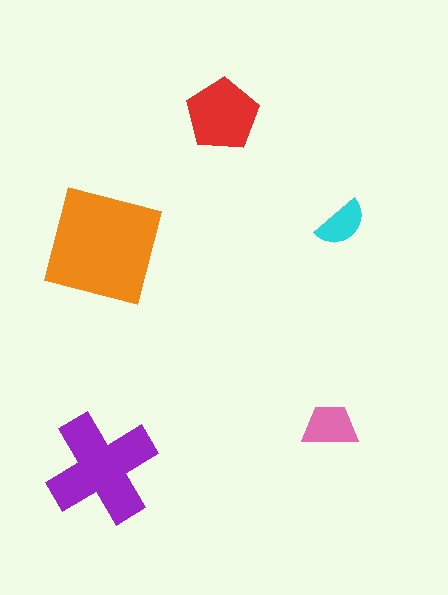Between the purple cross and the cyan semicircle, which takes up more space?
The purple cross.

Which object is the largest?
The orange square.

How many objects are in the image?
There are 5 objects in the image.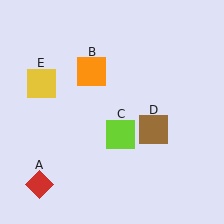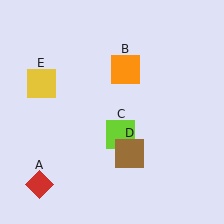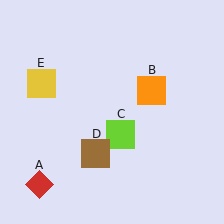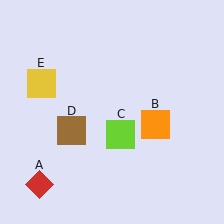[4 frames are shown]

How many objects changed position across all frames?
2 objects changed position: orange square (object B), brown square (object D).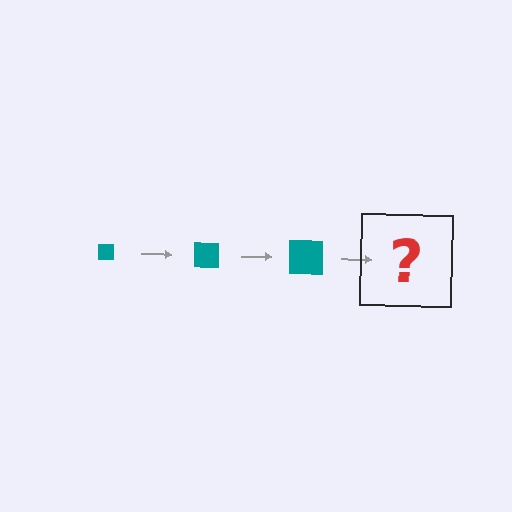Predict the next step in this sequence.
The next step is a teal square, larger than the previous one.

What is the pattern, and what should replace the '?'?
The pattern is that the square gets progressively larger each step. The '?' should be a teal square, larger than the previous one.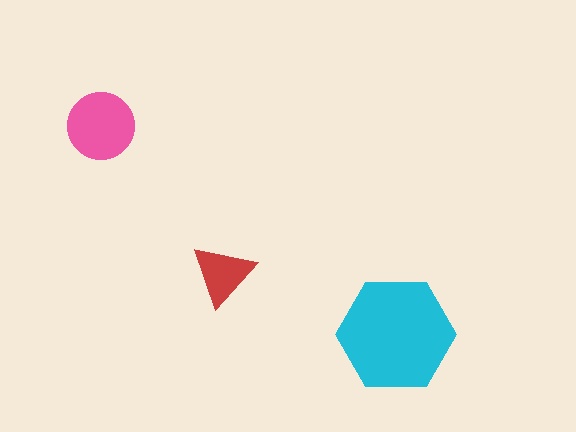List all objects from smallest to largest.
The red triangle, the pink circle, the cyan hexagon.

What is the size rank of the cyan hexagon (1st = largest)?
1st.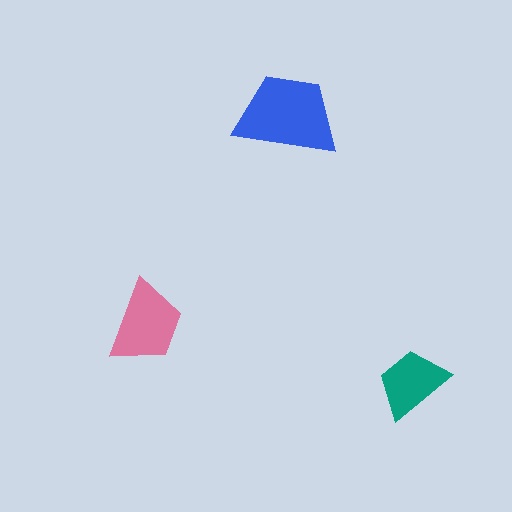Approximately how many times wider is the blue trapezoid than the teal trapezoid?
About 1.5 times wider.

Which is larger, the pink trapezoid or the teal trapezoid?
The pink one.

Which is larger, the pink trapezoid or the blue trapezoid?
The blue one.